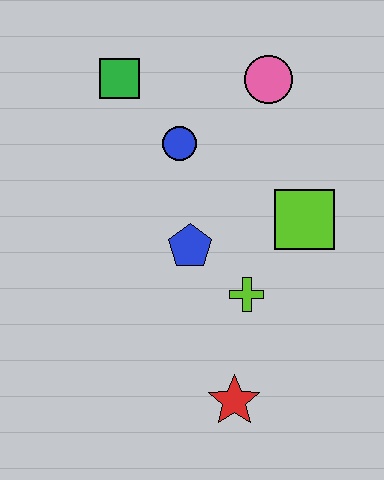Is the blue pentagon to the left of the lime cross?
Yes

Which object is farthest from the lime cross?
The green square is farthest from the lime cross.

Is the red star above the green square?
No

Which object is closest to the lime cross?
The blue pentagon is closest to the lime cross.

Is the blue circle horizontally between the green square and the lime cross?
Yes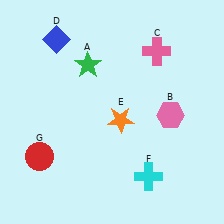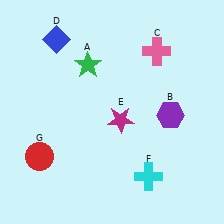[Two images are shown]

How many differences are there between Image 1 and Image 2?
There are 2 differences between the two images.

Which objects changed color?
B changed from pink to purple. E changed from orange to magenta.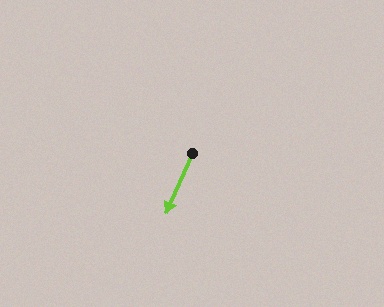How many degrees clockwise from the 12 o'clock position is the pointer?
Approximately 204 degrees.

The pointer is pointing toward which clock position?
Roughly 7 o'clock.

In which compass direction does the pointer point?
Southwest.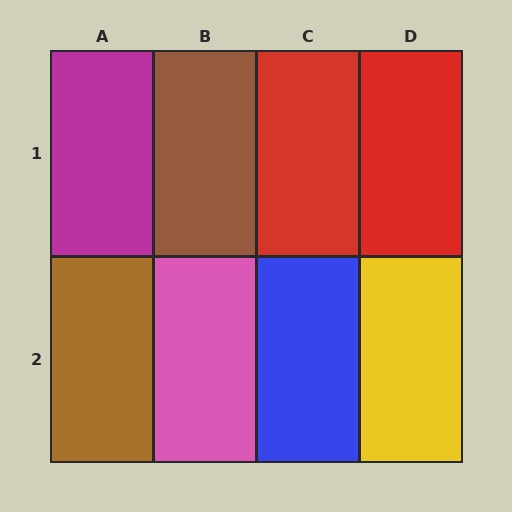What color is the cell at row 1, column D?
Red.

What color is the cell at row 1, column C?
Red.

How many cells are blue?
1 cell is blue.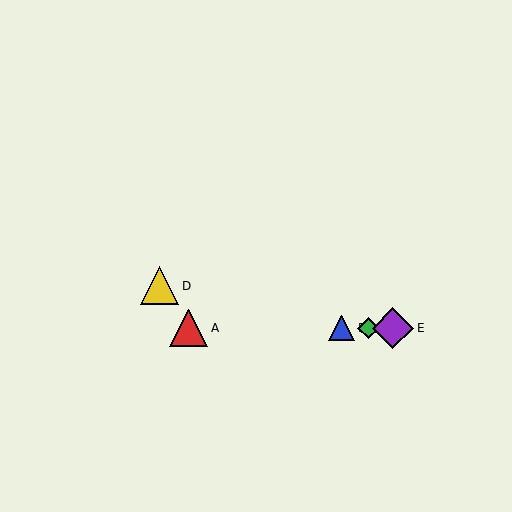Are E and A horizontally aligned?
Yes, both are at y≈328.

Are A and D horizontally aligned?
No, A is at y≈328 and D is at y≈286.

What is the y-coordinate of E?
Object E is at y≈328.